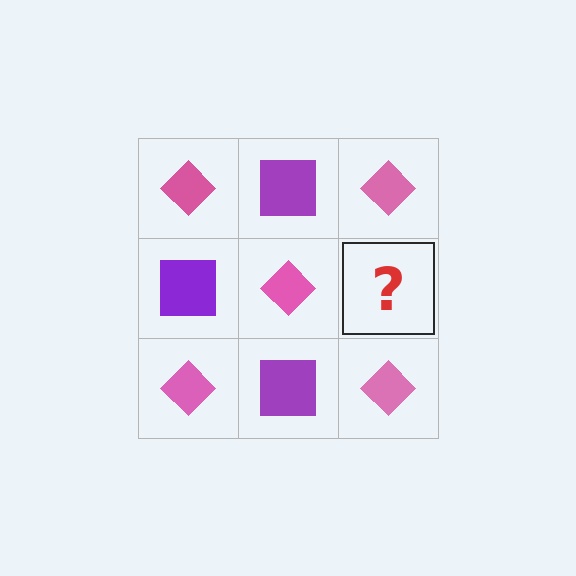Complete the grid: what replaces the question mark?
The question mark should be replaced with a purple square.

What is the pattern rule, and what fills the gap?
The rule is that it alternates pink diamond and purple square in a checkerboard pattern. The gap should be filled with a purple square.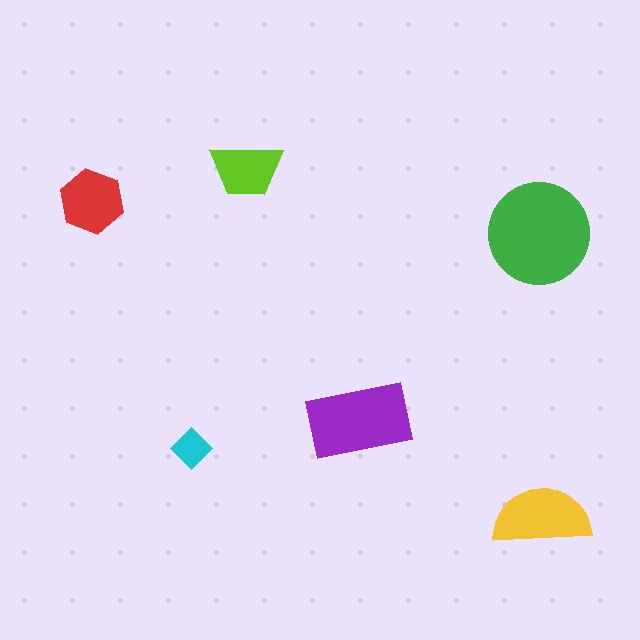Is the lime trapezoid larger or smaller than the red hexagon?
Smaller.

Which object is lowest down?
The yellow semicircle is bottommost.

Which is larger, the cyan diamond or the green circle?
The green circle.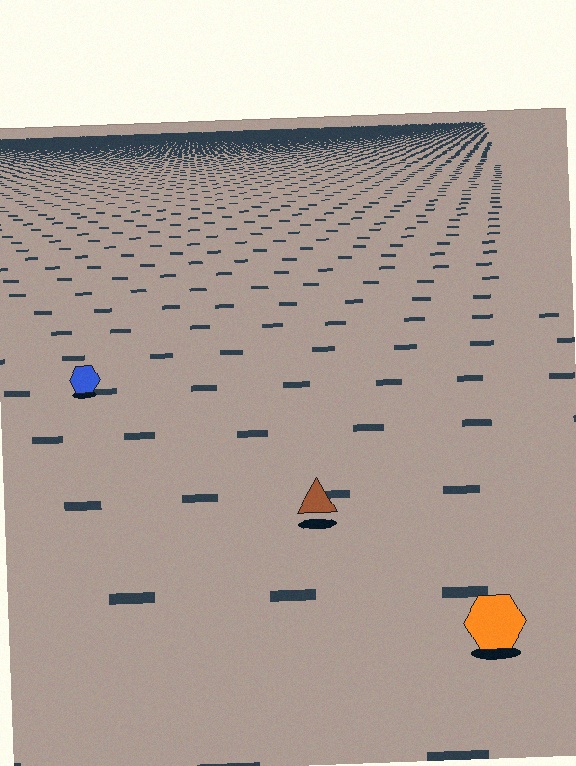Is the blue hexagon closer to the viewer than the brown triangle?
No. The brown triangle is closer — you can tell from the texture gradient: the ground texture is coarser near it.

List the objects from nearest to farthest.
From nearest to farthest: the orange hexagon, the brown triangle, the blue hexagon.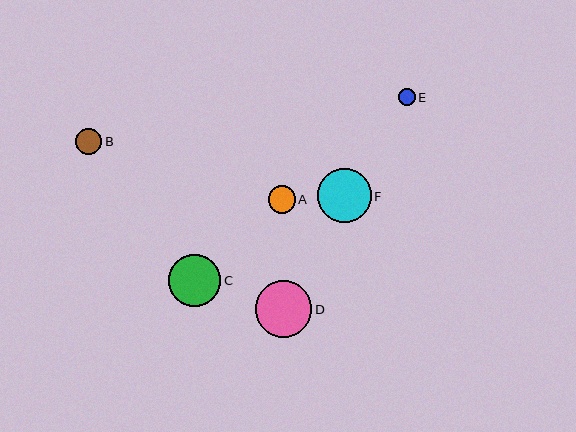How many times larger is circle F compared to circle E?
Circle F is approximately 3.3 times the size of circle E.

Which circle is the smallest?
Circle E is the smallest with a size of approximately 17 pixels.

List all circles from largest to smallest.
From largest to smallest: D, F, C, A, B, E.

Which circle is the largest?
Circle D is the largest with a size of approximately 56 pixels.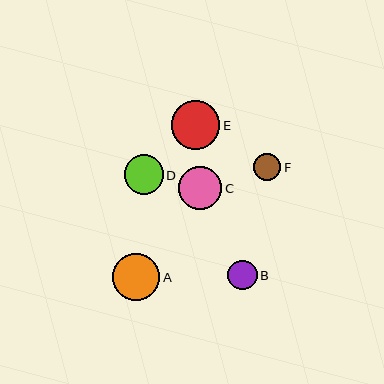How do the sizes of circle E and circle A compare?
Circle E and circle A are approximately the same size.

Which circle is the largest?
Circle E is the largest with a size of approximately 48 pixels.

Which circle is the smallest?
Circle F is the smallest with a size of approximately 27 pixels.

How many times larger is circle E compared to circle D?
Circle E is approximately 1.2 times the size of circle D.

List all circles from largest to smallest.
From largest to smallest: E, A, C, D, B, F.